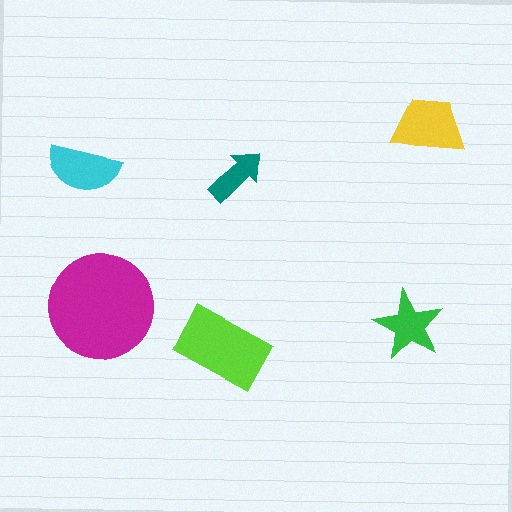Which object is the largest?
The magenta circle.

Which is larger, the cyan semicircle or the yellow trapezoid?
The yellow trapezoid.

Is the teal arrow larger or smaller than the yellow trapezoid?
Smaller.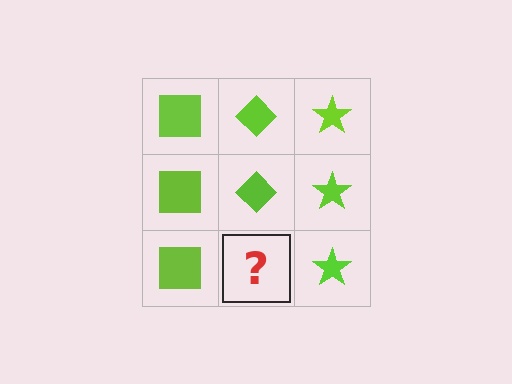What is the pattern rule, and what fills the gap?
The rule is that each column has a consistent shape. The gap should be filled with a lime diamond.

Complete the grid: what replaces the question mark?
The question mark should be replaced with a lime diamond.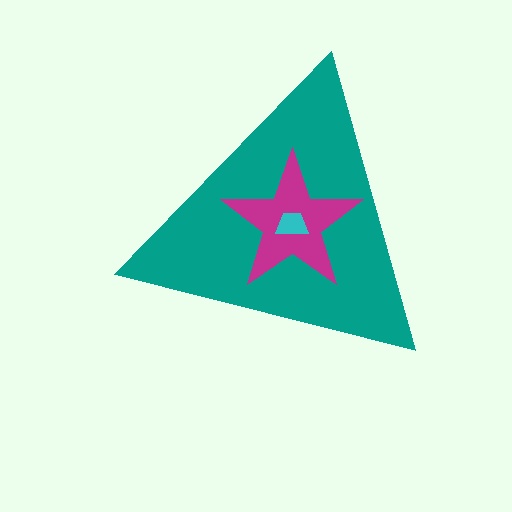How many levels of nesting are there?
3.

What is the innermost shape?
The cyan trapezoid.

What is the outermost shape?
The teal triangle.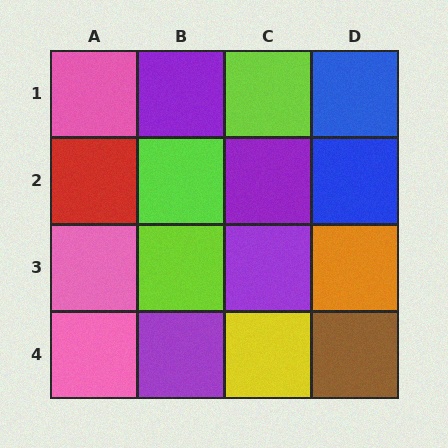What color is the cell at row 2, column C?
Purple.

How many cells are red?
1 cell is red.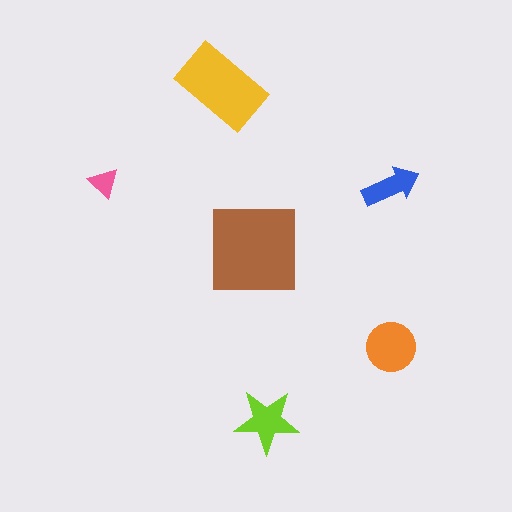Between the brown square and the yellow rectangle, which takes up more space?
The brown square.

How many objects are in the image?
There are 6 objects in the image.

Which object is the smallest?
The pink triangle.